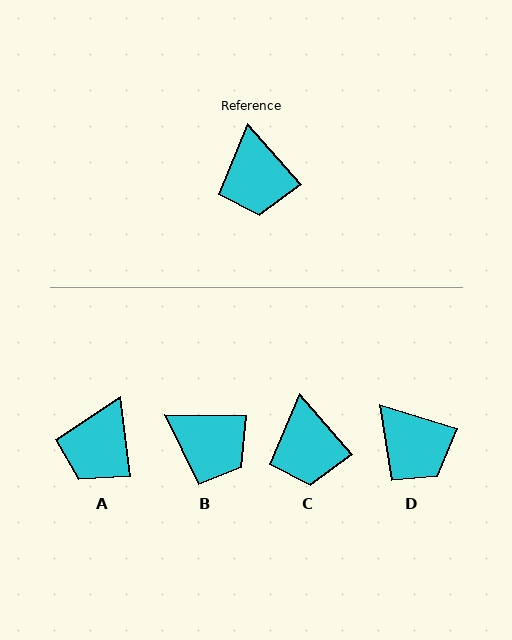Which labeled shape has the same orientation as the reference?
C.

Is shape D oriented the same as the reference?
No, it is off by about 32 degrees.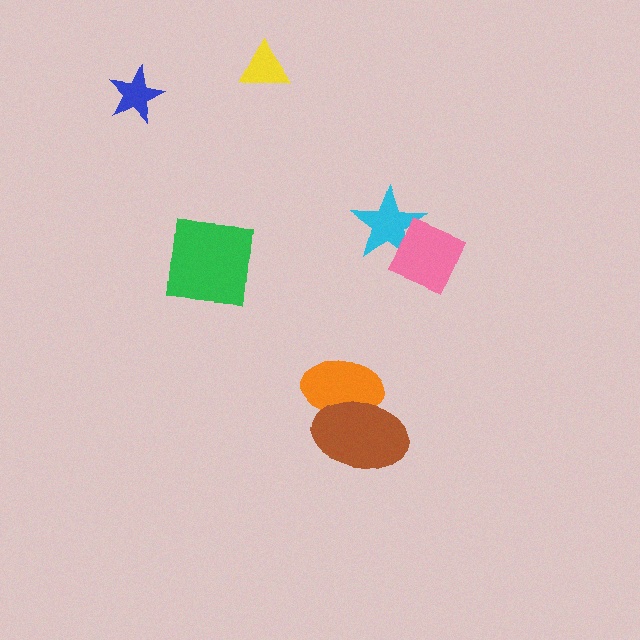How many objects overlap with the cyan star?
1 object overlaps with the cyan star.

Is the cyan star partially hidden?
Yes, it is partially covered by another shape.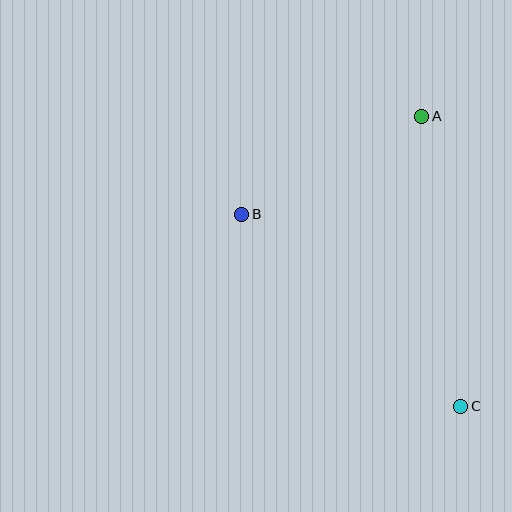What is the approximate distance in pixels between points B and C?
The distance between B and C is approximately 291 pixels.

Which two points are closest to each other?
Points A and B are closest to each other.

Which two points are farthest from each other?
Points A and C are farthest from each other.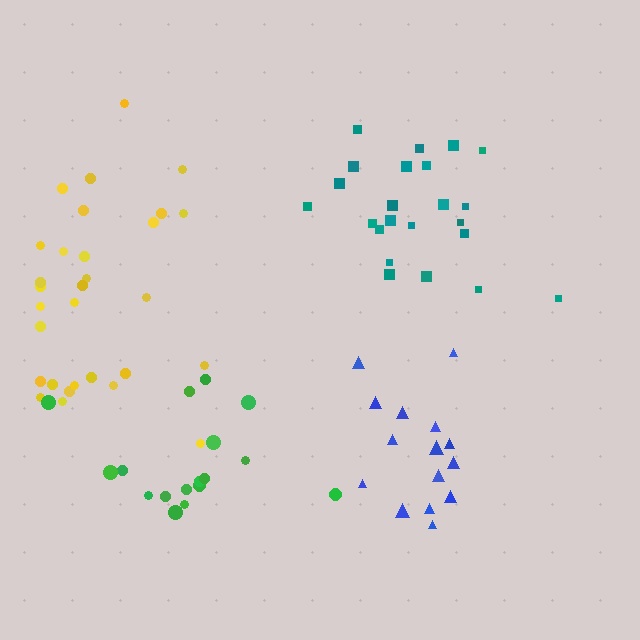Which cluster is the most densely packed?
Yellow.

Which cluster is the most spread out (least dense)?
Green.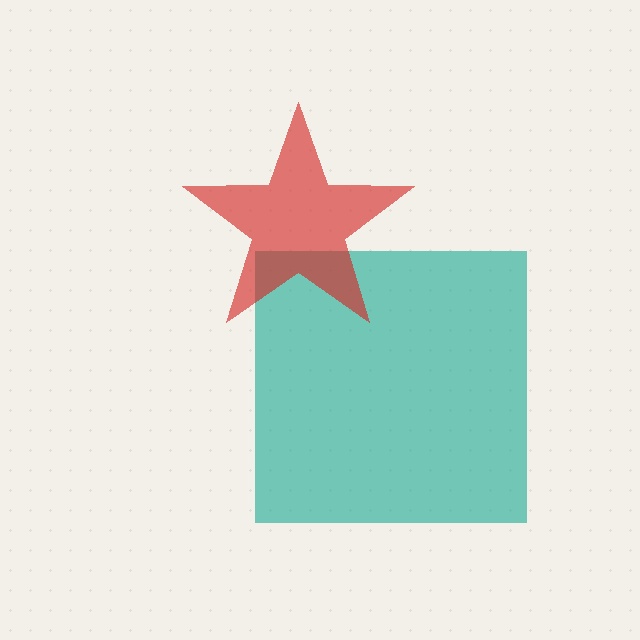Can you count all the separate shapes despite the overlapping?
Yes, there are 2 separate shapes.